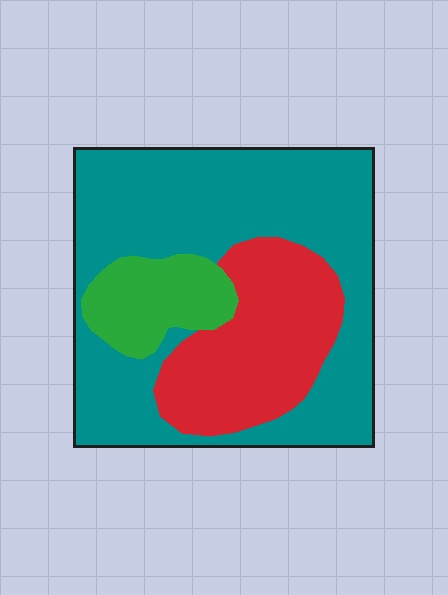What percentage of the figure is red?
Red covers about 25% of the figure.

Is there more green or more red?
Red.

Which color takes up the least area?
Green, at roughly 15%.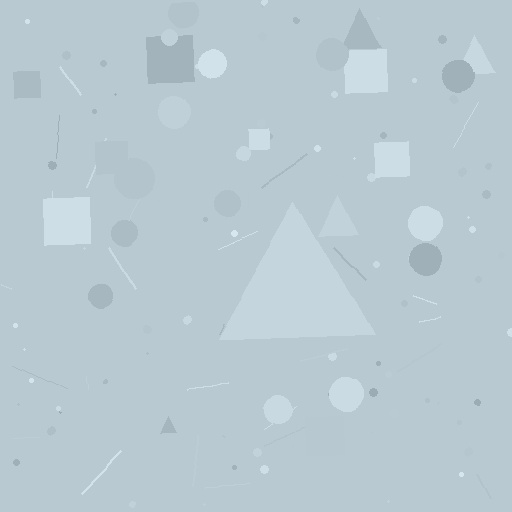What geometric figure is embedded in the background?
A triangle is embedded in the background.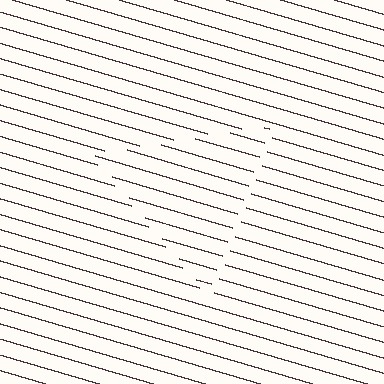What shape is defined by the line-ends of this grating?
An illusory triangle. The interior of the shape contains the same grating, shifted by half a period — the contour is defined by the phase discontinuity where line-ends from the inner and outer gratings abut.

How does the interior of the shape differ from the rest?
The interior of the shape contains the same grating, shifted by half a period — the contour is defined by the phase discontinuity where line-ends from the inner and outer gratings abut.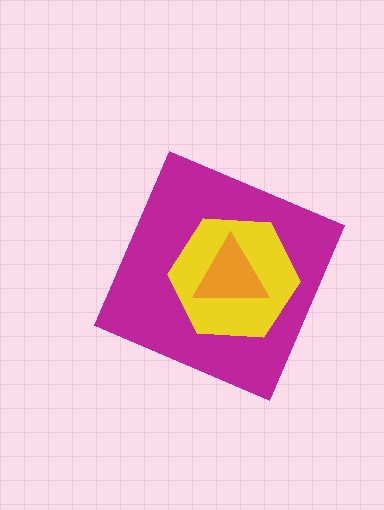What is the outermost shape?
The magenta diamond.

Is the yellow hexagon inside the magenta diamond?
Yes.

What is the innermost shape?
The orange triangle.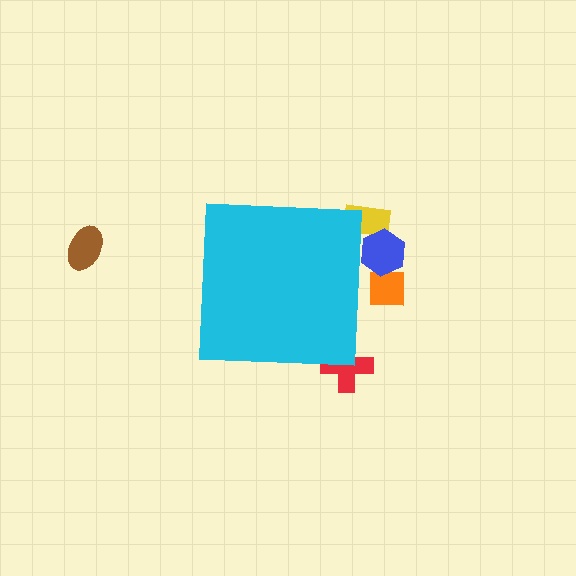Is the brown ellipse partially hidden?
No, the brown ellipse is fully visible.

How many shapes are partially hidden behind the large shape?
4 shapes are partially hidden.